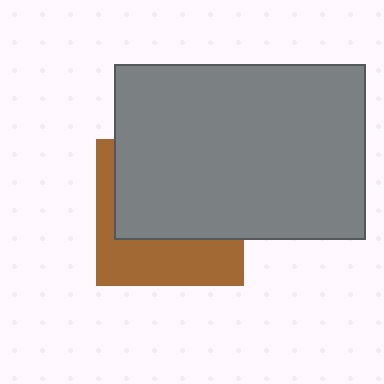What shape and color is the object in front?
The object in front is a gray rectangle.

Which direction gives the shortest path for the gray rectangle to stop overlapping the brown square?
Moving up gives the shortest separation.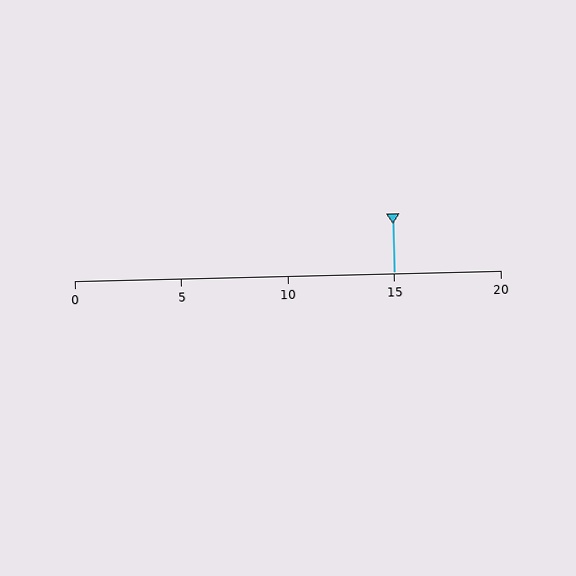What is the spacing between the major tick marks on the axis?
The major ticks are spaced 5 apart.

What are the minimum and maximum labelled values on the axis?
The axis runs from 0 to 20.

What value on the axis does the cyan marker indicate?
The marker indicates approximately 15.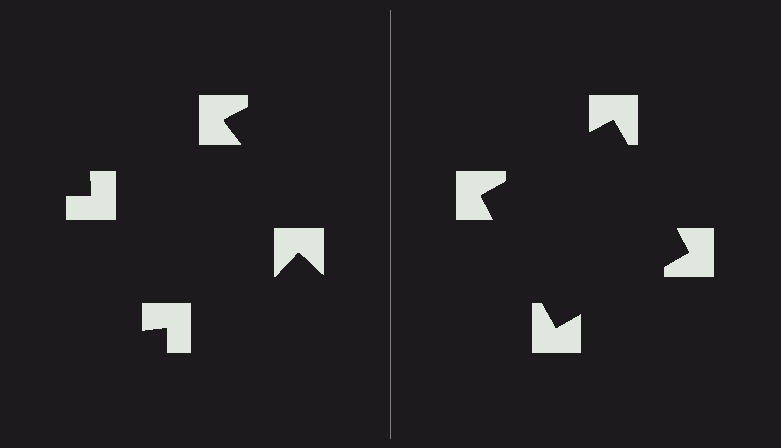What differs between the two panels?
The notched squares are positioned identically on both sides; only the wedge orientations differ. On the right they align to a square; on the left they are misaligned.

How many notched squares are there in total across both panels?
8 — 4 on each side.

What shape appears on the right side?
An illusory square.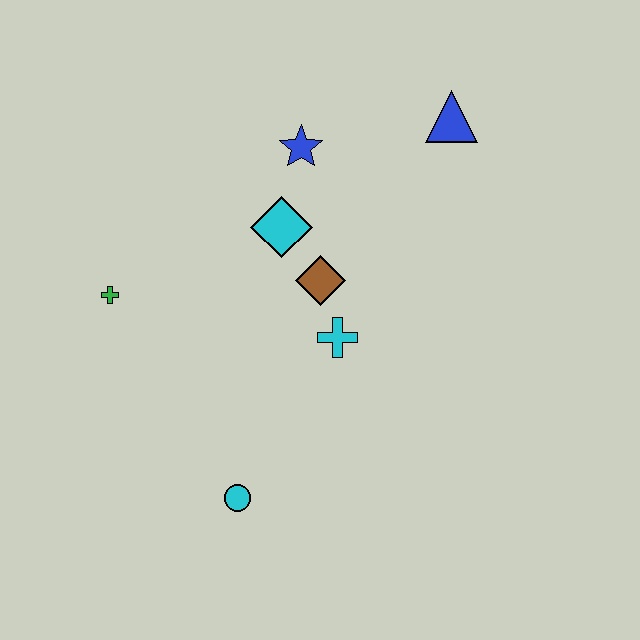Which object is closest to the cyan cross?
The brown diamond is closest to the cyan cross.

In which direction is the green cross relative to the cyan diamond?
The green cross is to the left of the cyan diamond.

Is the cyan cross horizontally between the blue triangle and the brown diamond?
Yes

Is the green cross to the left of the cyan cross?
Yes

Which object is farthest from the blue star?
The cyan circle is farthest from the blue star.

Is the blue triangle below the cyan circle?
No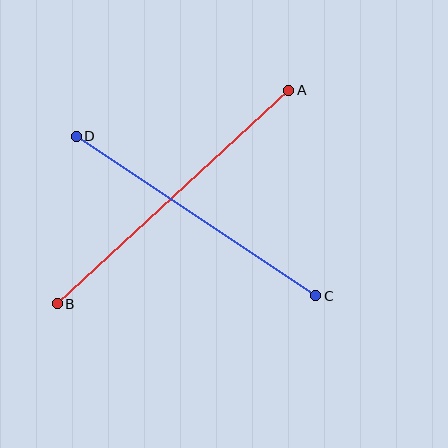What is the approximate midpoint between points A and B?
The midpoint is at approximately (173, 197) pixels.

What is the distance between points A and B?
The distance is approximately 315 pixels.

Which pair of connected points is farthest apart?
Points A and B are farthest apart.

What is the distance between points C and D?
The distance is approximately 287 pixels.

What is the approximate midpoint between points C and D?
The midpoint is at approximately (196, 216) pixels.